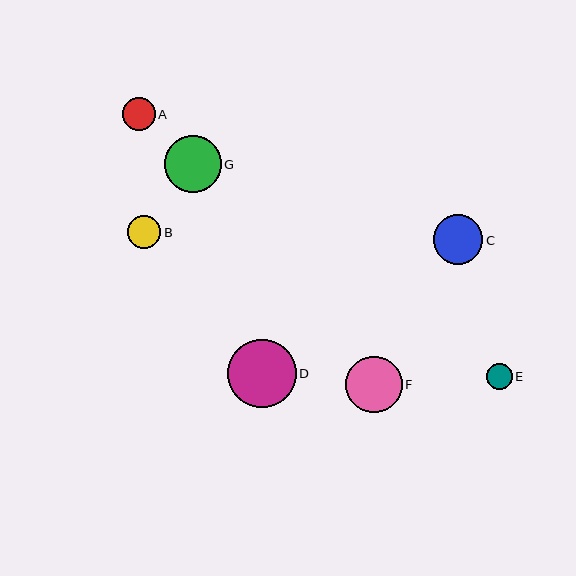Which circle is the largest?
Circle D is the largest with a size of approximately 69 pixels.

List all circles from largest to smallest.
From largest to smallest: D, G, F, C, B, A, E.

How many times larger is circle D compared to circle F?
Circle D is approximately 1.2 times the size of circle F.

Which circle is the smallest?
Circle E is the smallest with a size of approximately 25 pixels.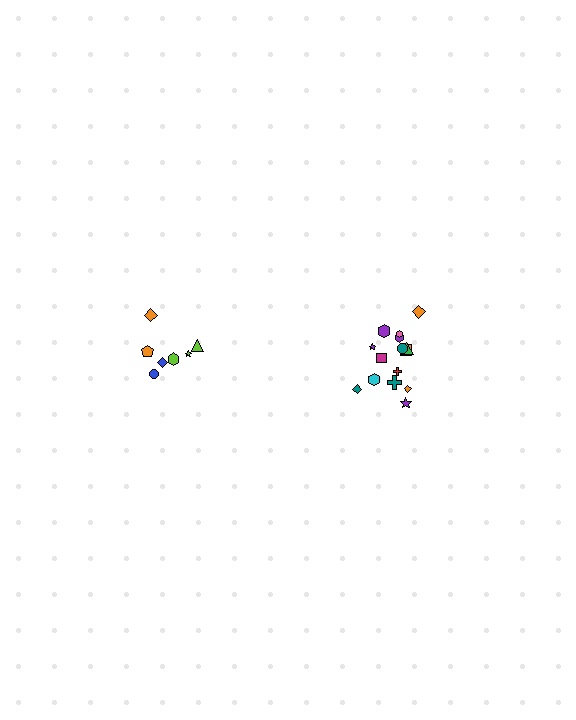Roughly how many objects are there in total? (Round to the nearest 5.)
Roughly 20 objects in total.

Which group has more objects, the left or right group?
The right group.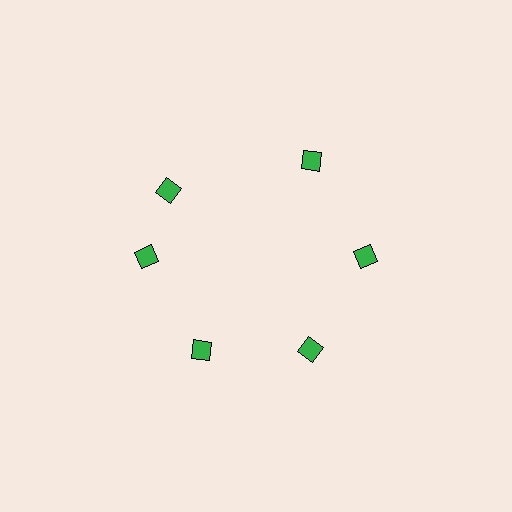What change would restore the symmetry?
The symmetry would be restored by rotating it back into even spacing with its neighbors so that all 6 diamonds sit at equal angles and equal distance from the center.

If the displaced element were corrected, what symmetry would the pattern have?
It would have 6-fold rotational symmetry — the pattern would map onto itself every 60 degrees.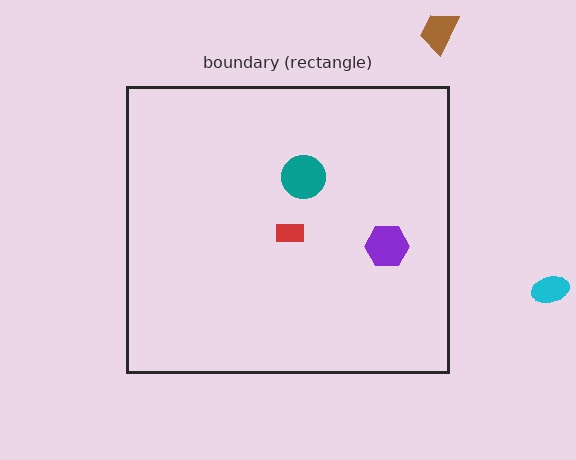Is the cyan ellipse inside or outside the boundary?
Outside.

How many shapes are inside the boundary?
3 inside, 2 outside.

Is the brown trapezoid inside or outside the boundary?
Outside.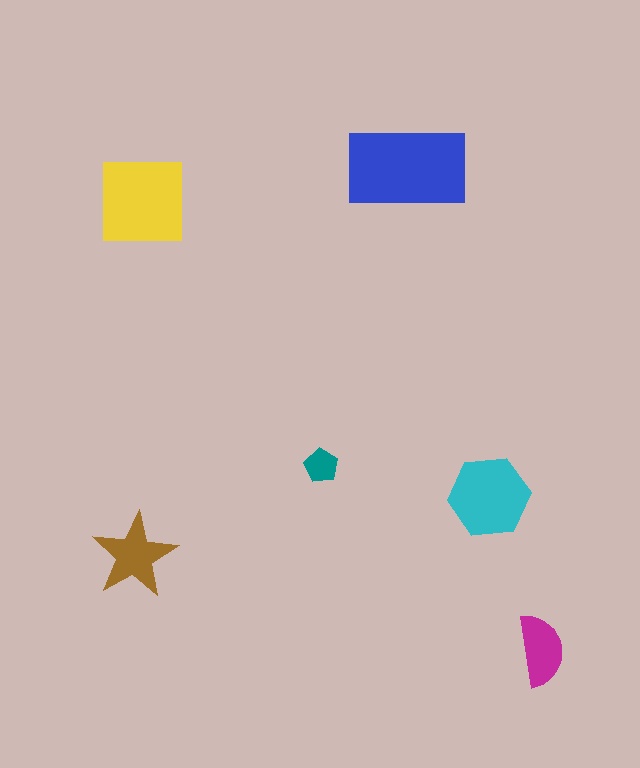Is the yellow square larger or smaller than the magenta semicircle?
Larger.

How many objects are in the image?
There are 6 objects in the image.